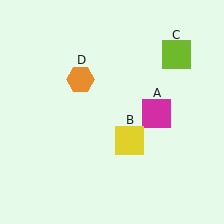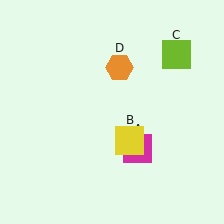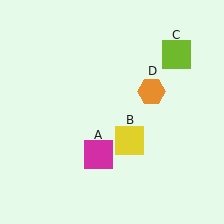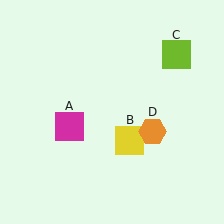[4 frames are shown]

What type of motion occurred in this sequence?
The magenta square (object A), orange hexagon (object D) rotated clockwise around the center of the scene.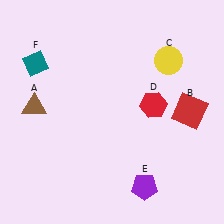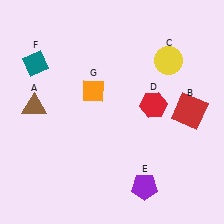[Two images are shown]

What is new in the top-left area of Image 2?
An orange diamond (G) was added in the top-left area of Image 2.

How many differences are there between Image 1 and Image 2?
There is 1 difference between the two images.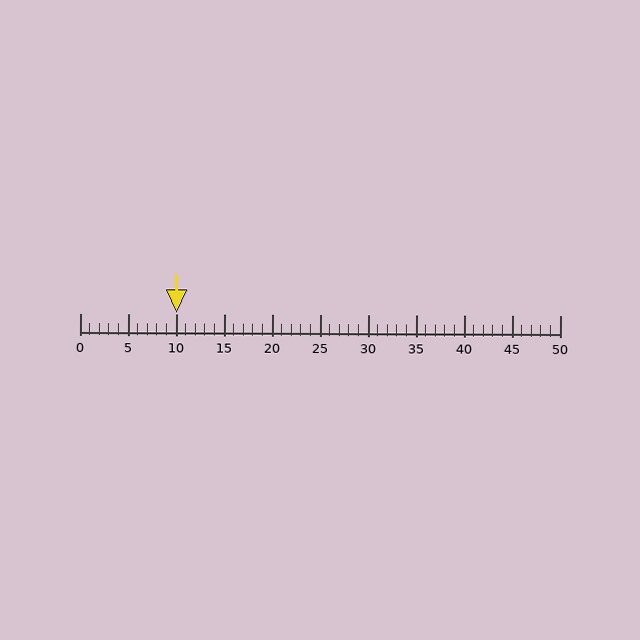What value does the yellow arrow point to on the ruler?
The yellow arrow points to approximately 10.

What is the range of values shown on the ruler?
The ruler shows values from 0 to 50.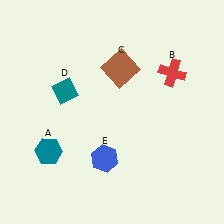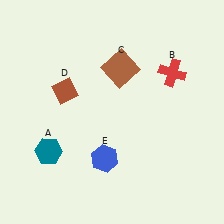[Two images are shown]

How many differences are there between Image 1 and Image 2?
There is 1 difference between the two images.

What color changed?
The diamond (D) changed from teal in Image 1 to brown in Image 2.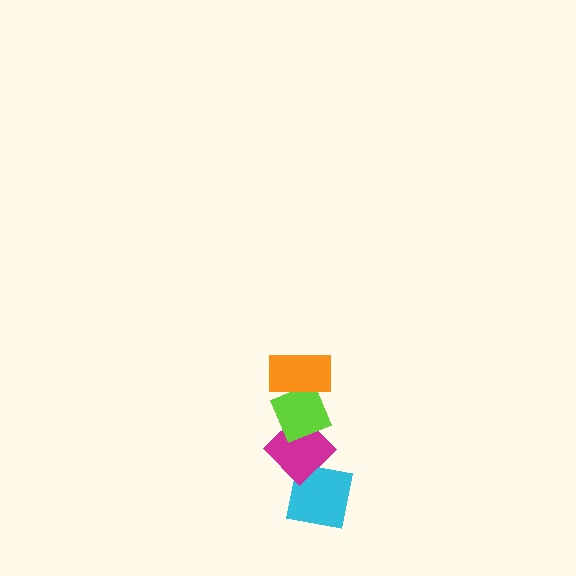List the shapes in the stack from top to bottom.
From top to bottom: the orange rectangle, the lime diamond, the magenta diamond, the cyan square.